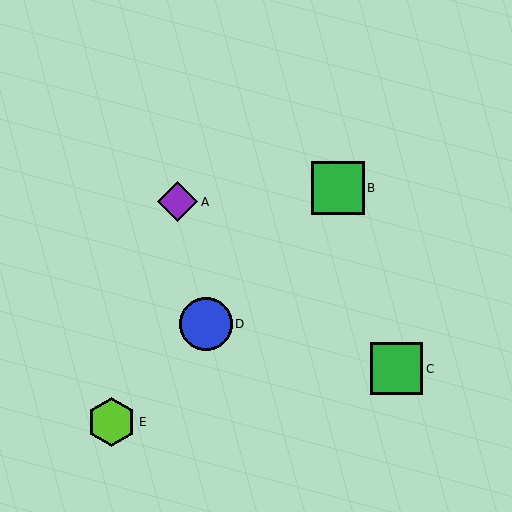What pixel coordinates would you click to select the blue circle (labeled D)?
Click at (206, 324) to select the blue circle D.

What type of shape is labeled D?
Shape D is a blue circle.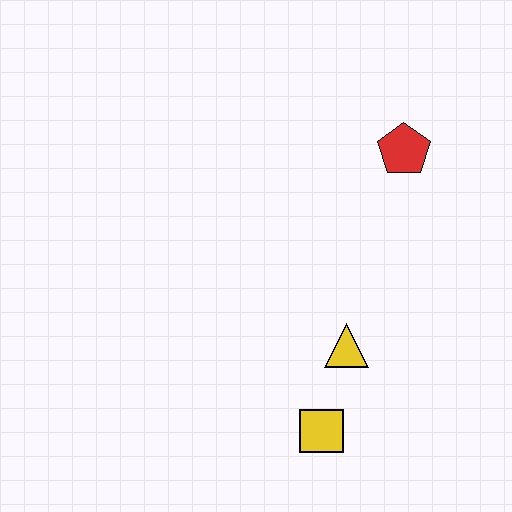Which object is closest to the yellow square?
The yellow triangle is closest to the yellow square.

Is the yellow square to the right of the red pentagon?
No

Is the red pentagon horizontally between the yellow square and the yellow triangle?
No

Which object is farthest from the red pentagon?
The yellow square is farthest from the red pentagon.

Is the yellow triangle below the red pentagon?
Yes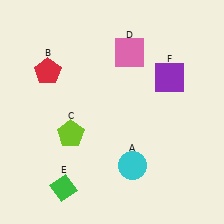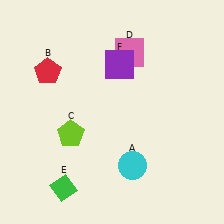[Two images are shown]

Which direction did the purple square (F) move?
The purple square (F) moved left.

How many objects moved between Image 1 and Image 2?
1 object moved between the two images.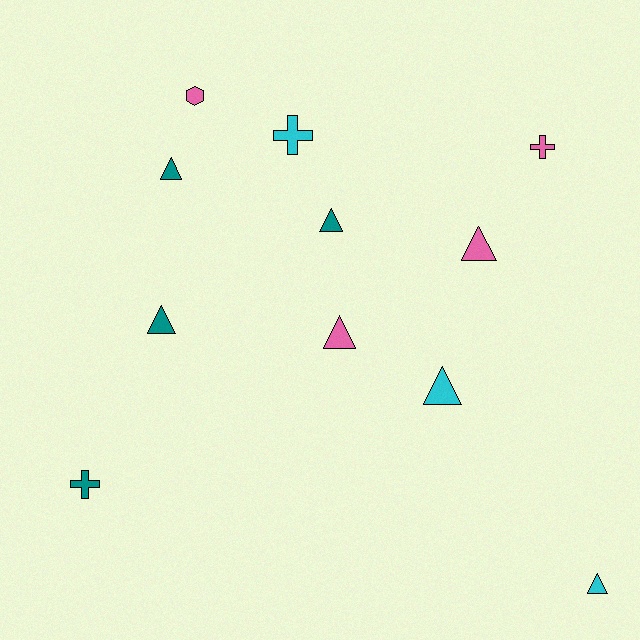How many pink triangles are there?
There are 2 pink triangles.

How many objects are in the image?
There are 11 objects.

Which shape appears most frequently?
Triangle, with 7 objects.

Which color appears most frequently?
Pink, with 4 objects.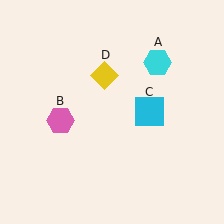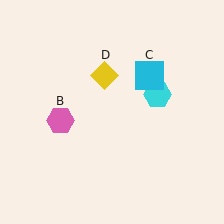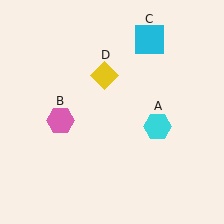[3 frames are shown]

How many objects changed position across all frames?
2 objects changed position: cyan hexagon (object A), cyan square (object C).